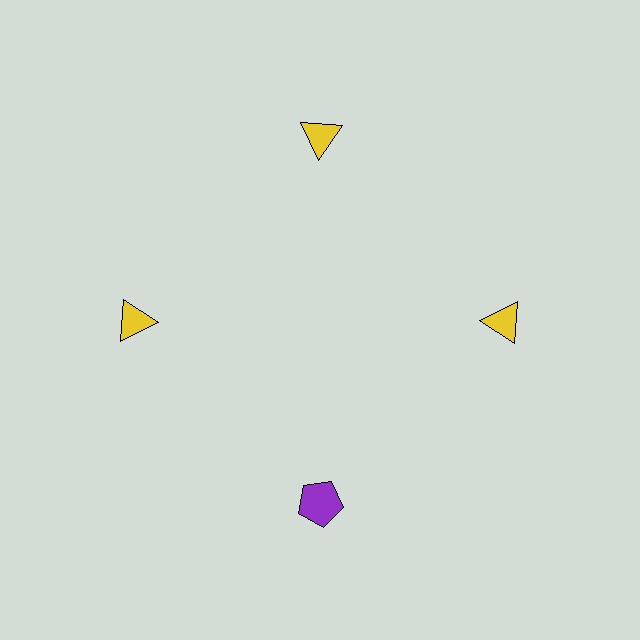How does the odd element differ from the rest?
It differs in both color (purple instead of yellow) and shape (pentagon instead of triangle).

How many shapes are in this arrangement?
There are 4 shapes arranged in a ring pattern.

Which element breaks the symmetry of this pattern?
The purple pentagon at roughly the 6 o'clock position breaks the symmetry. All other shapes are yellow triangles.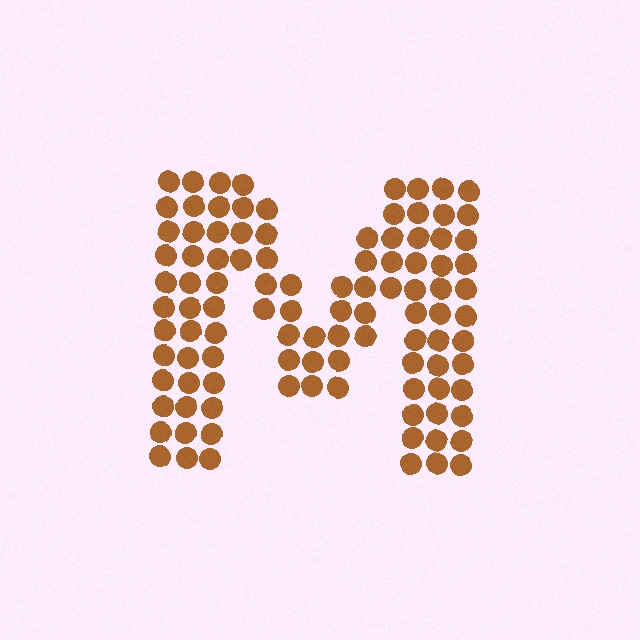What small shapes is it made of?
It is made of small circles.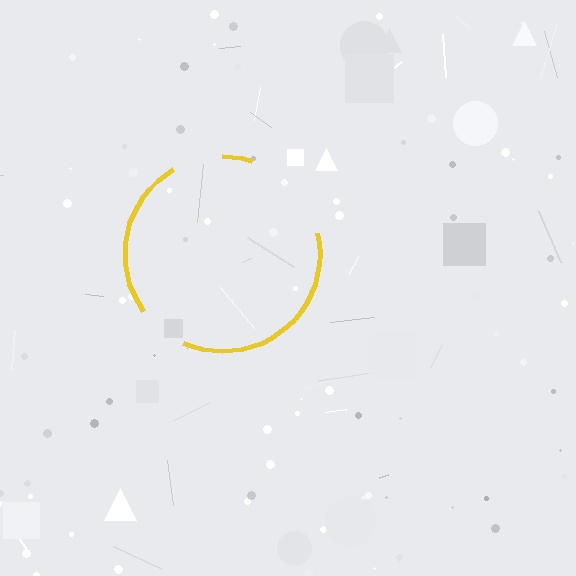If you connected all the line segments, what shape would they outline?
They would outline a circle.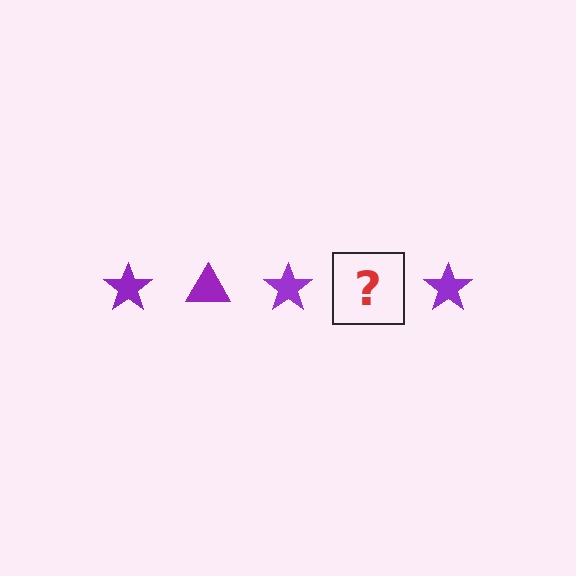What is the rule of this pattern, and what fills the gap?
The rule is that the pattern cycles through star, triangle shapes in purple. The gap should be filled with a purple triangle.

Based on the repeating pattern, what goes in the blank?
The blank should be a purple triangle.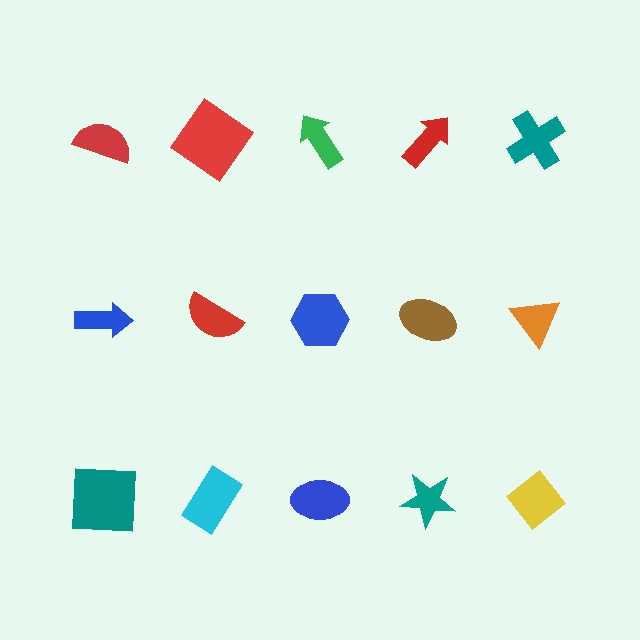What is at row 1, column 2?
A red diamond.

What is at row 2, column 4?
A brown ellipse.